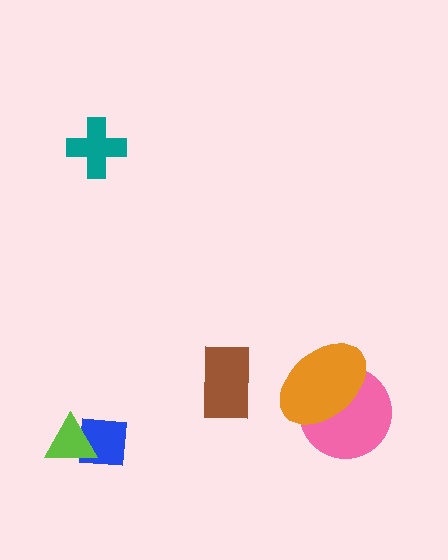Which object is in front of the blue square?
The lime triangle is in front of the blue square.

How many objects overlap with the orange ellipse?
1 object overlaps with the orange ellipse.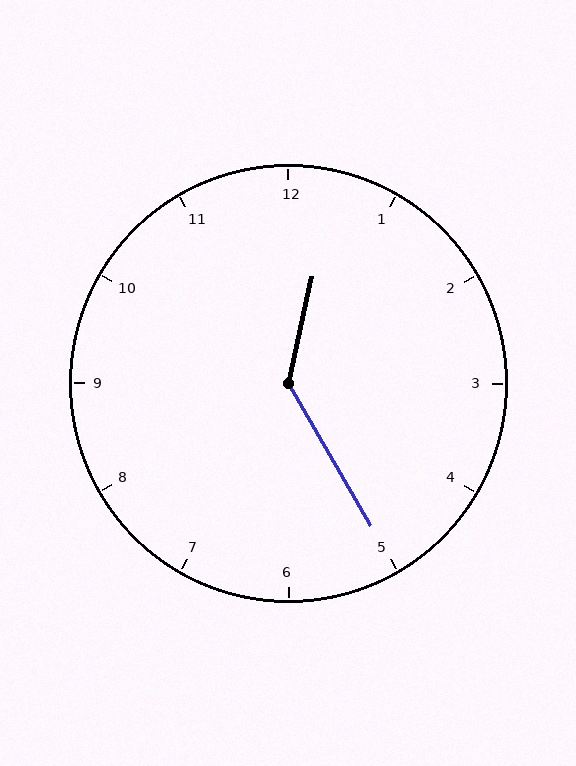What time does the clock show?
12:25.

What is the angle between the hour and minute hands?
Approximately 138 degrees.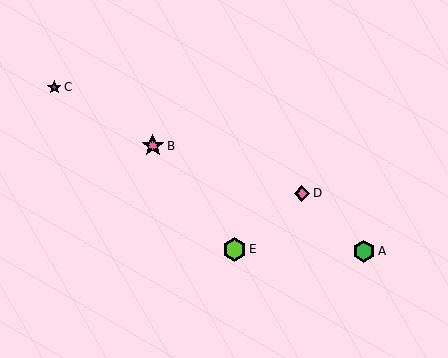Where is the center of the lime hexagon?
The center of the lime hexagon is at (234, 249).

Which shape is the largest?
The lime hexagon (labeled E) is the largest.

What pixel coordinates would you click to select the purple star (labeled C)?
Click at (54, 87) to select the purple star C.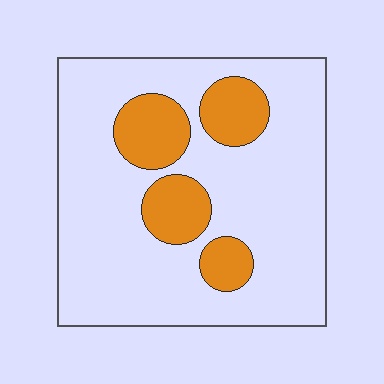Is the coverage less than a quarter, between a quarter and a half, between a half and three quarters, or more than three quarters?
Less than a quarter.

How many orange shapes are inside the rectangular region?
4.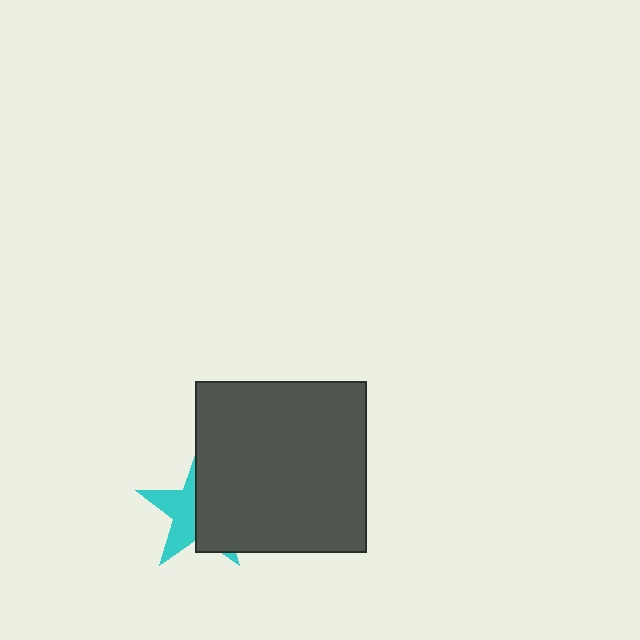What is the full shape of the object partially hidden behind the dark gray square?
The partially hidden object is a cyan star.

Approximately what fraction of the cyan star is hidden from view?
Roughly 55% of the cyan star is hidden behind the dark gray square.